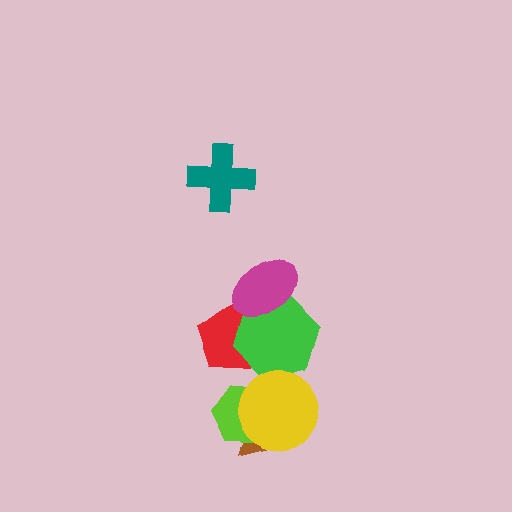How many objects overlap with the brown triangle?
2 objects overlap with the brown triangle.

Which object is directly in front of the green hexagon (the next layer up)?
The magenta ellipse is directly in front of the green hexagon.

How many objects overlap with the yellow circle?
3 objects overlap with the yellow circle.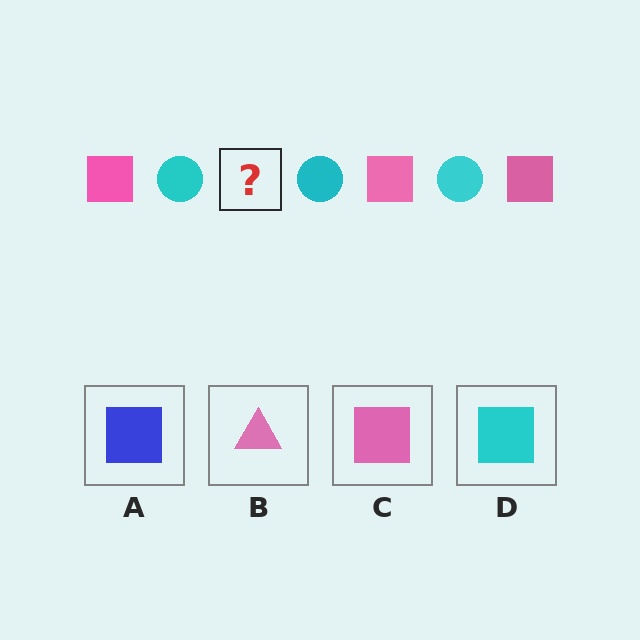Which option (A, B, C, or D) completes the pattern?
C.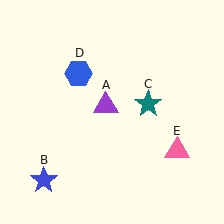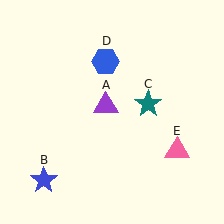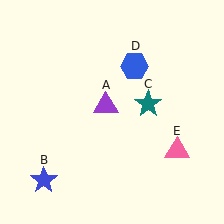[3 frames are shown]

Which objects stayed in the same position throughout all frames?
Purple triangle (object A) and blue star (object B) and teal star (object C) and pink triangle (object E) remained stationary.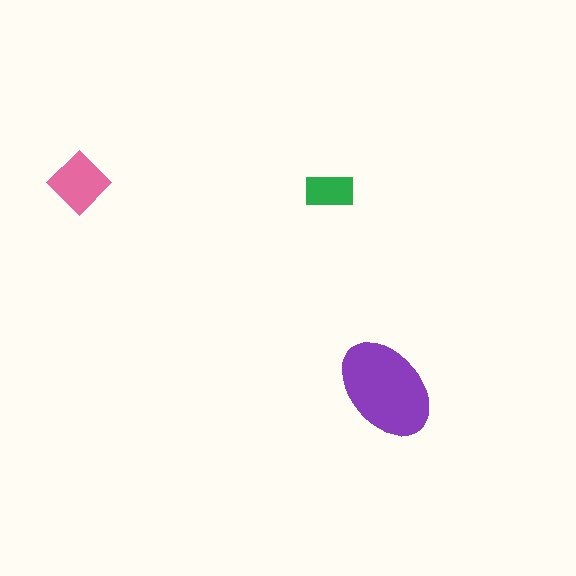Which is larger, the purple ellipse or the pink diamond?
The purple ellipse.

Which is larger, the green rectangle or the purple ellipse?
The purple ellipse.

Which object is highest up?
The pink diamond is topmost.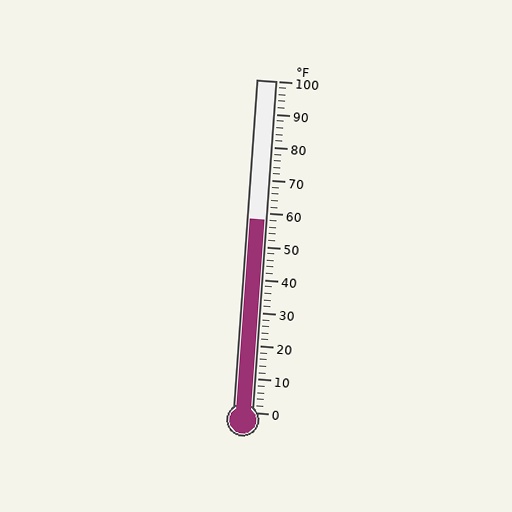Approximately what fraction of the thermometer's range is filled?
The thermometer is filled to approximately 60% of its range.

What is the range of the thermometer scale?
The thermometer scale ranges from 0°F to 100°F.